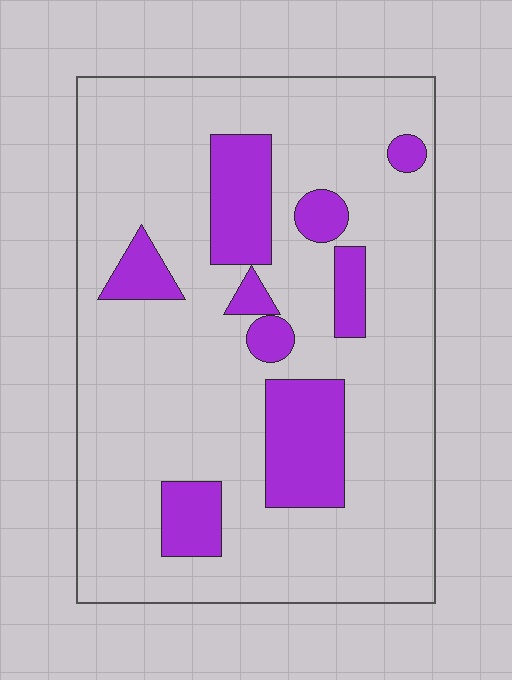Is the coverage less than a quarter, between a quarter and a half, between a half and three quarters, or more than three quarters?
Less than a quarter.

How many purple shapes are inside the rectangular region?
9.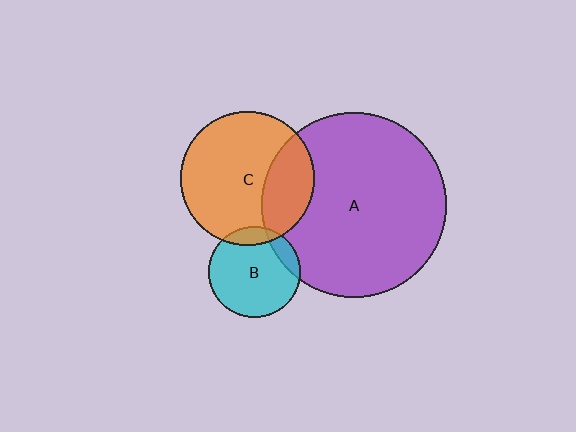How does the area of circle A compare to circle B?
Approximately 4.1 times.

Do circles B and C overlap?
Yes.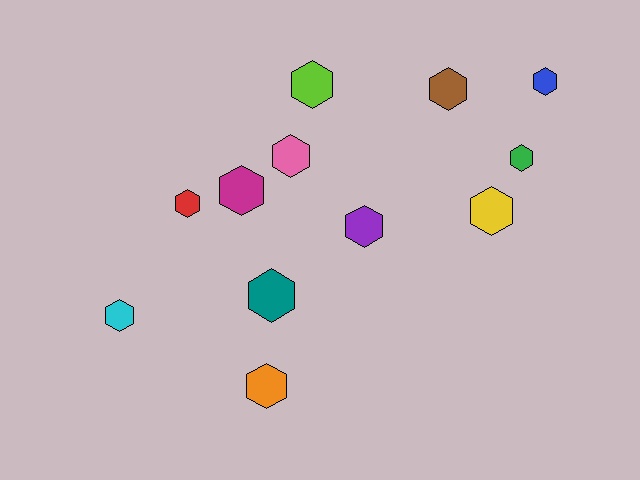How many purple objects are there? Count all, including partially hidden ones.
There is 1 purple object.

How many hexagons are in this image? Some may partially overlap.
There are 12 hexagons.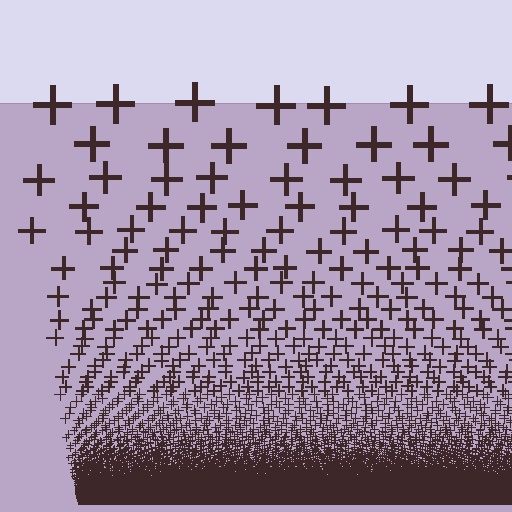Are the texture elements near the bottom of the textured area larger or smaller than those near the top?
Smaller. The gradient is inverted — elements near the bottom are smaller and denser.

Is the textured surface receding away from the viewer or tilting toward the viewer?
The surface appears to tilt toward the viewer. Texture elements get larger and sparser toward the top.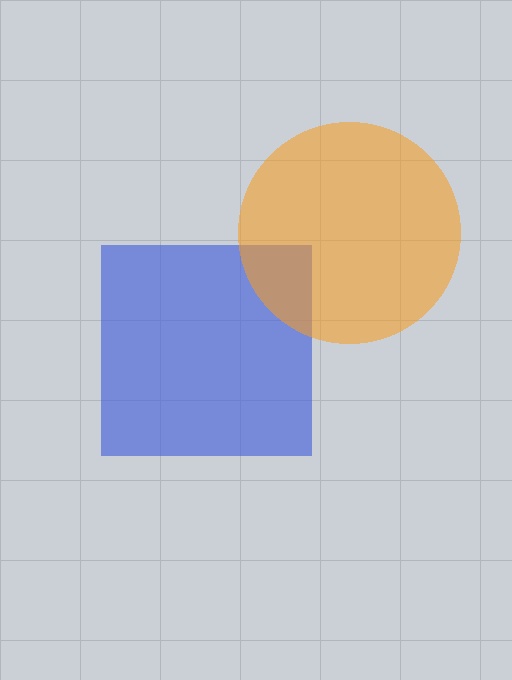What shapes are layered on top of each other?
The layered shapes are: a blue square, an orange circle.